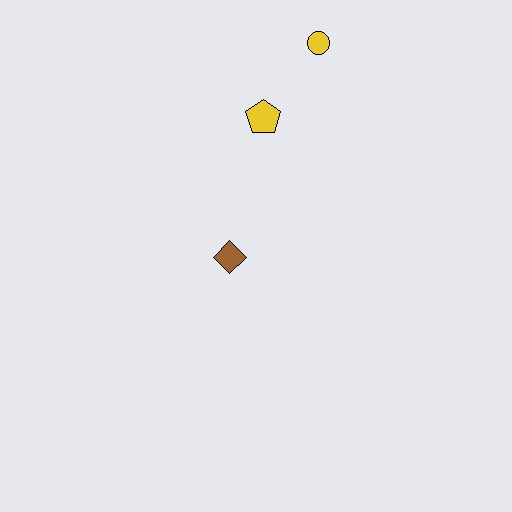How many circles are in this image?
There is 1 circle.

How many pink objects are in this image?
There are no pink objects.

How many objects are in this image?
There are 3 objects.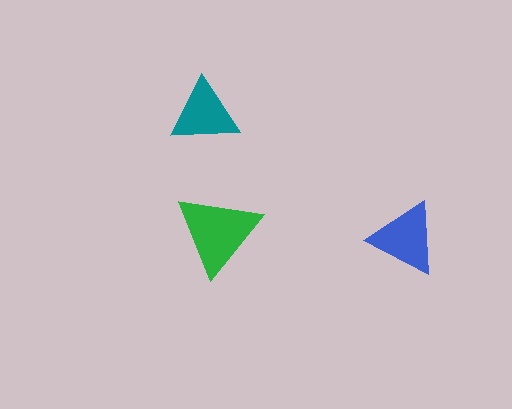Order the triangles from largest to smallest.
the green one, the blue one, the teal one.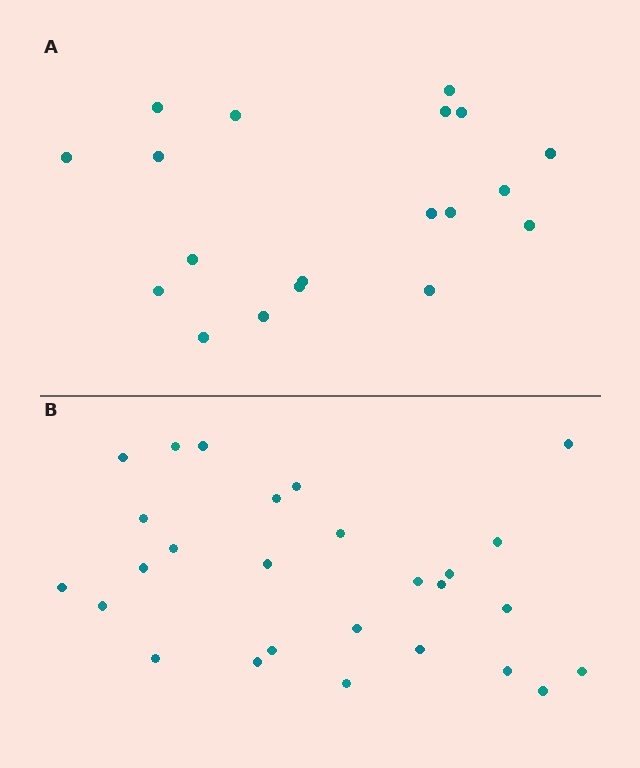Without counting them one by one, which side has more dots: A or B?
Region B (the bottom region) has more dots.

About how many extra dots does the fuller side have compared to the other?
Region B has roughly 8 or so more dots than region A.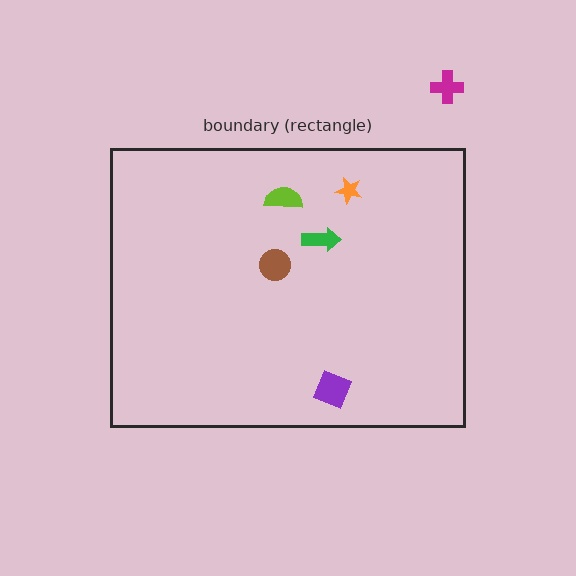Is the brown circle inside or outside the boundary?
Inside.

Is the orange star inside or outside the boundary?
Inside.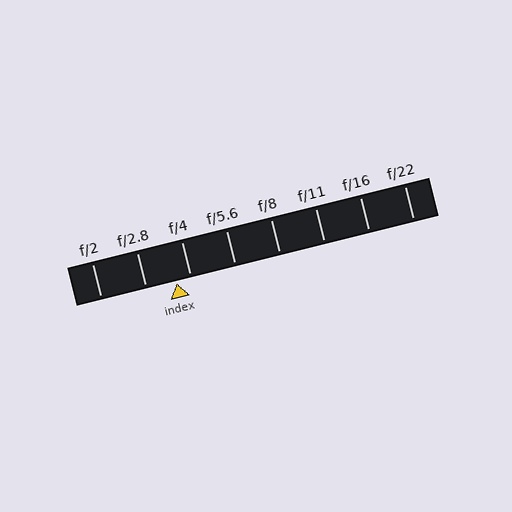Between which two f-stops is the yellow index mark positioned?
The index mark is between f/2.8 and f/4.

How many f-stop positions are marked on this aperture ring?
There are 8 f-stop positions marked.